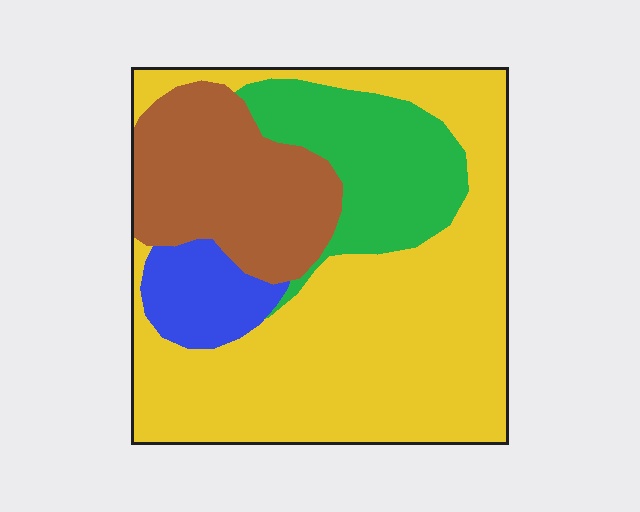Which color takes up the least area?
Blue, at roughly 10%.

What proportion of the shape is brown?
Brown takes up about one fifth (1/5) of the shape.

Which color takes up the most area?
Yellow, at roughly 55%.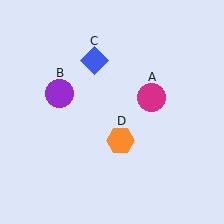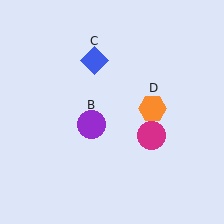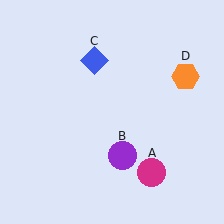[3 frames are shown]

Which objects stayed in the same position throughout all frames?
Blue diamond (object C) remained stationary.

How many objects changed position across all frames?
3 objects changed position: magenta circle (object A), purple circle (object B), orange hexagon (object D).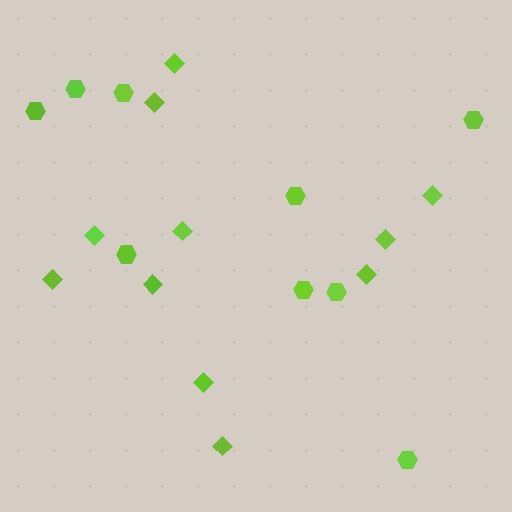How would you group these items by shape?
There are 2 groups: one group of diamonds (11) and one group of hexagons (9).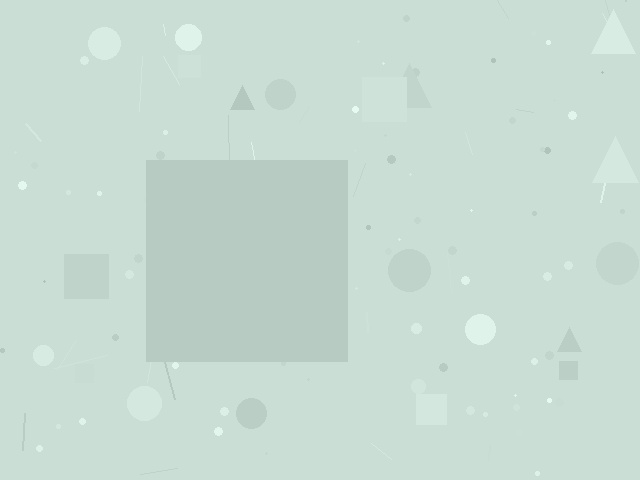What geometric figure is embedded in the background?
A square is embedded in the background.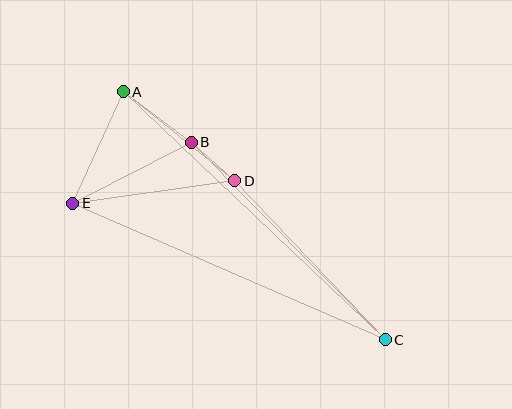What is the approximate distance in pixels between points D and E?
The distance between D and E is approximately 164 pixels.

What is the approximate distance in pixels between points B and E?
The distance between B and E is approximately 134 pixels.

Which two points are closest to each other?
Points B and D are closest to each other.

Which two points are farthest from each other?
Points A and C are farthest from each other.